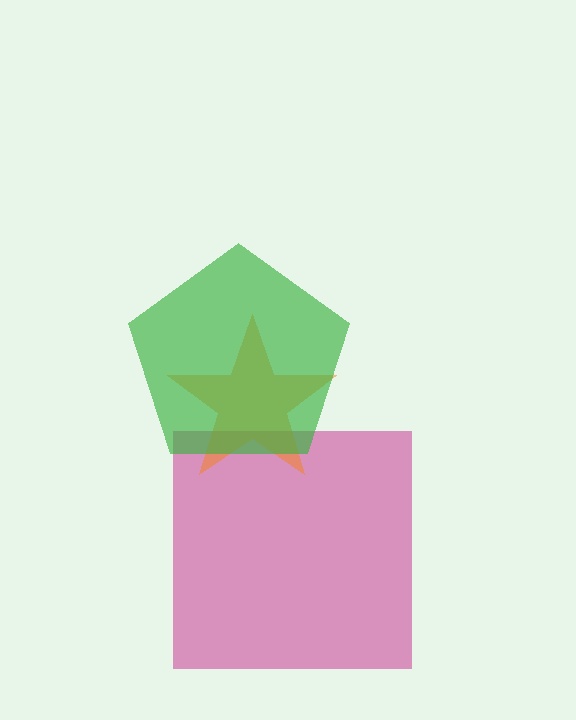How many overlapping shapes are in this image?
There are 3 overlapping shapes in the image.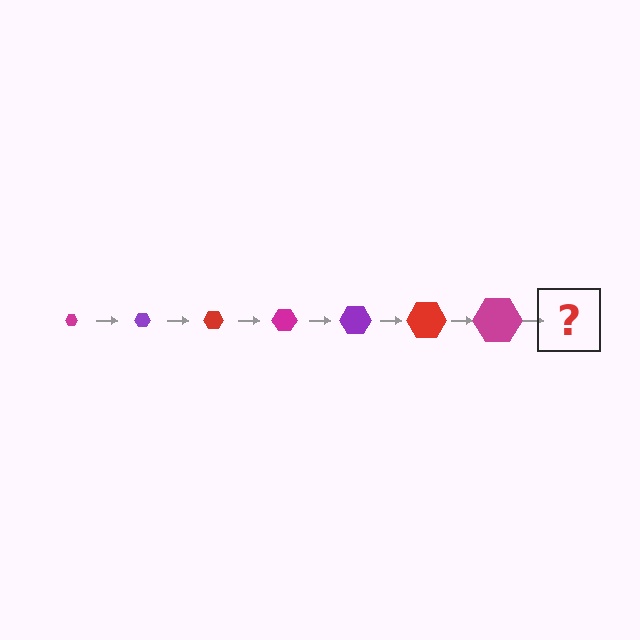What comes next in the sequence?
The next element should be a purple hexagon, larger than the previous one.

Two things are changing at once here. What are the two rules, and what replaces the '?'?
The two rules are that the hexagon grows larger each step and the color cycles through magenta, purple, and red. The '?' should be a purple hexagon, larger than the previous one.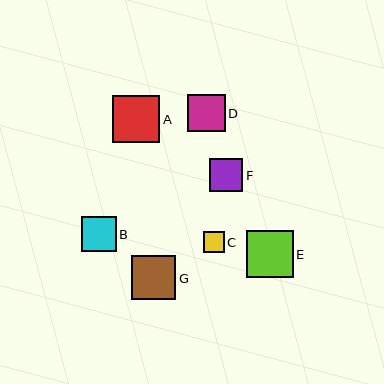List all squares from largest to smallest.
From largest to smallest: A, E, G, D, B, F, C.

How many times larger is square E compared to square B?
Square E is approximately 1.3 times the size of square B.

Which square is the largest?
Square A is the largest with a size of approximately 47 pixels.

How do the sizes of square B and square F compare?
Square B and square F are approximately the same size.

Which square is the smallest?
Square C is the smallest with a size of approximately 21 pixels.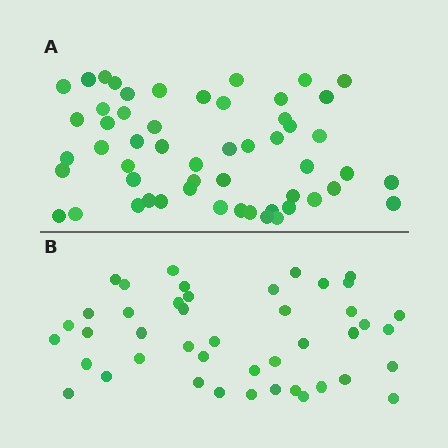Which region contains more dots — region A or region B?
Region A (the top region) has more dots.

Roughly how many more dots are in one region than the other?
Region A has roughly 10 or so more dots than region B.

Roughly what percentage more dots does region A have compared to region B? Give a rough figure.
About 25% more.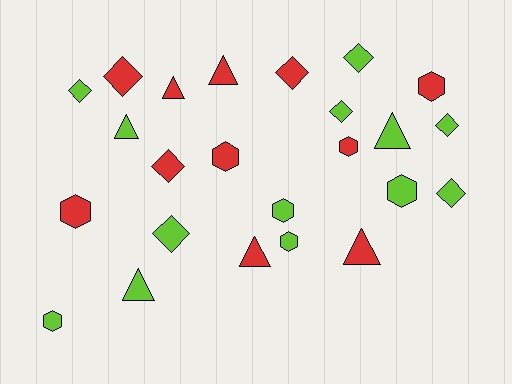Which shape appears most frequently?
Diamond, with 9 objects.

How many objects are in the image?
There are 24 objects.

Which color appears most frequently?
Lime, with 13 objects.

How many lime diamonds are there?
There are 6 lime diamonds.